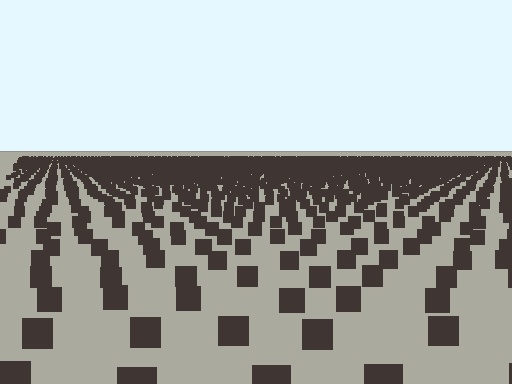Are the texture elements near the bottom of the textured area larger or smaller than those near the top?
Larger. Near the bottom, elements are closer to the viewer and appear at a bigger on-screen size.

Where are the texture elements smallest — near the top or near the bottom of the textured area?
Near the top.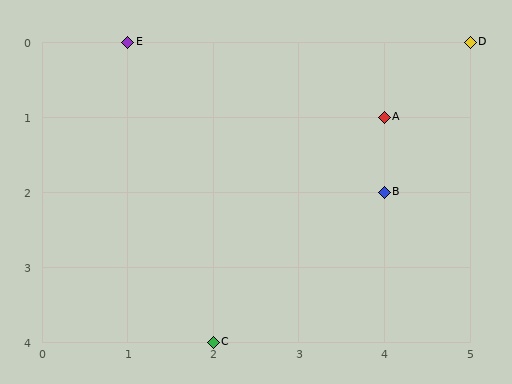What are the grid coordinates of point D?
Point D is at grid coordinates (5, 0).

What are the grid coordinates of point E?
Point E is at grid coordinates (1, 0).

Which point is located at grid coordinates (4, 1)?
Point A is at (4, 1).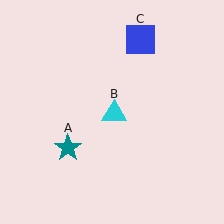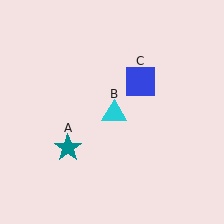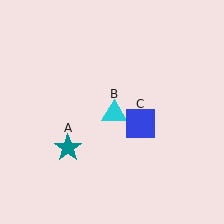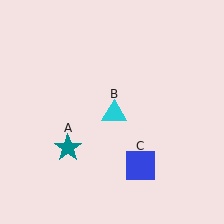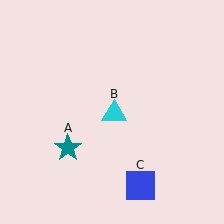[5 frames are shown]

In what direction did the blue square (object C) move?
The blue square (object C) moved down.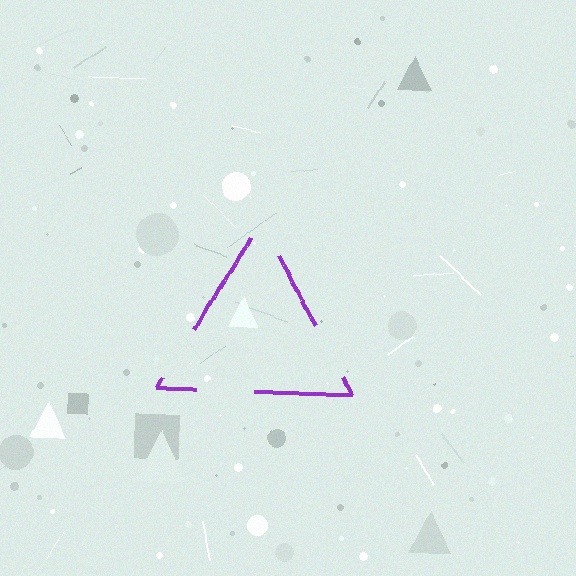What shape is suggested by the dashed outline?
The dashed outline suggests a triangle.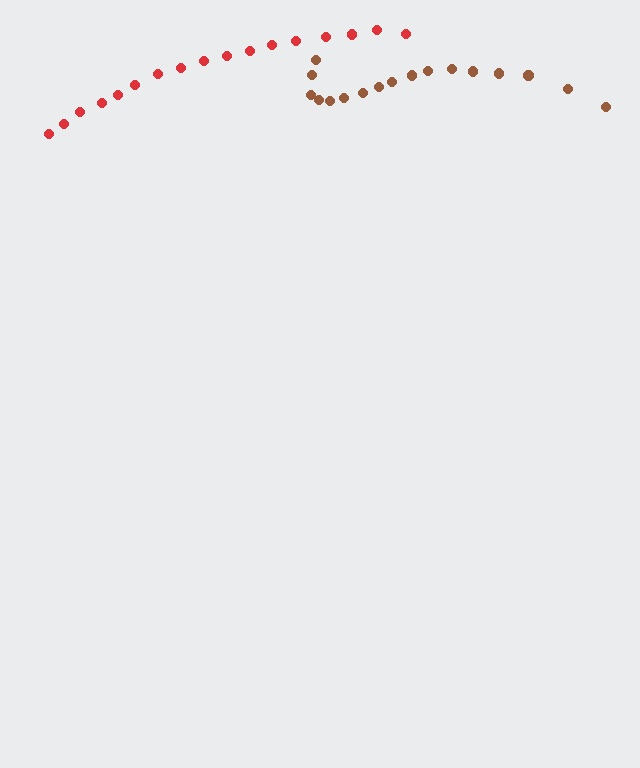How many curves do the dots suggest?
There are 2 distinct paths.